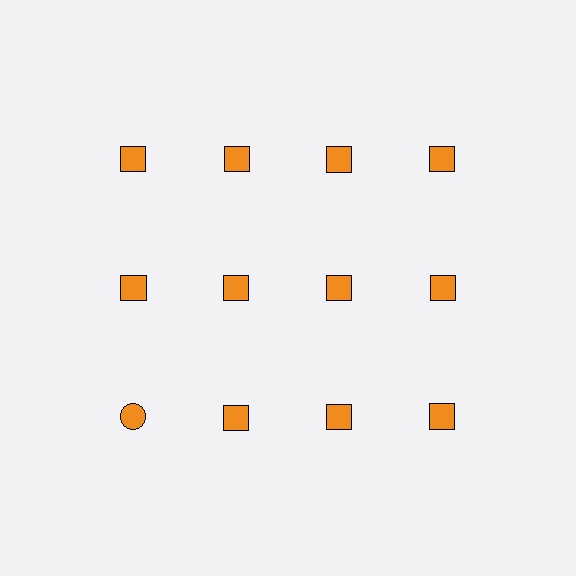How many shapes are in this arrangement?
There are 12 shapes arranged in a grid pattern.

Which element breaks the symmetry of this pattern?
The orange circle in the third row, leftmost column breaks the symmetry. All other shapes are orange squares.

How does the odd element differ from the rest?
It has a different shape: circle instead of square.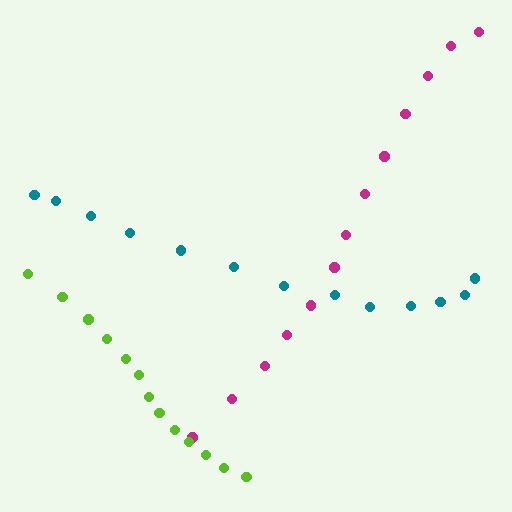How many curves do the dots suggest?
There are 3 distinct paths.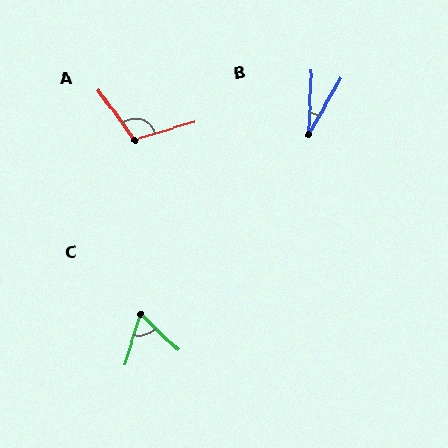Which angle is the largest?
A, at approximately 110 degrees.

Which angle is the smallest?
B, at approximately 27 degrees.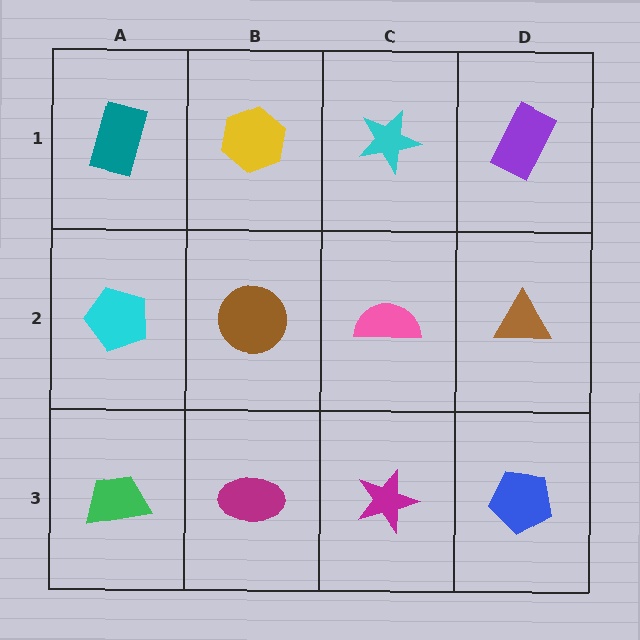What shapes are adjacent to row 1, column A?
A cyan pentagon (row 2, column A), a yellow hexagon (row 1, column B).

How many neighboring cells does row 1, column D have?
2.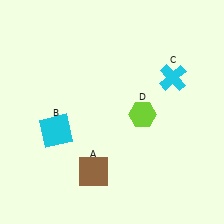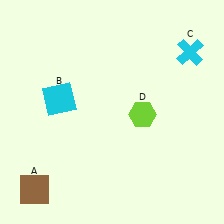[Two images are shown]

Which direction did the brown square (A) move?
The brown square (A) moved left.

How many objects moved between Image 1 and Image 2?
3 objects moved between the two images.